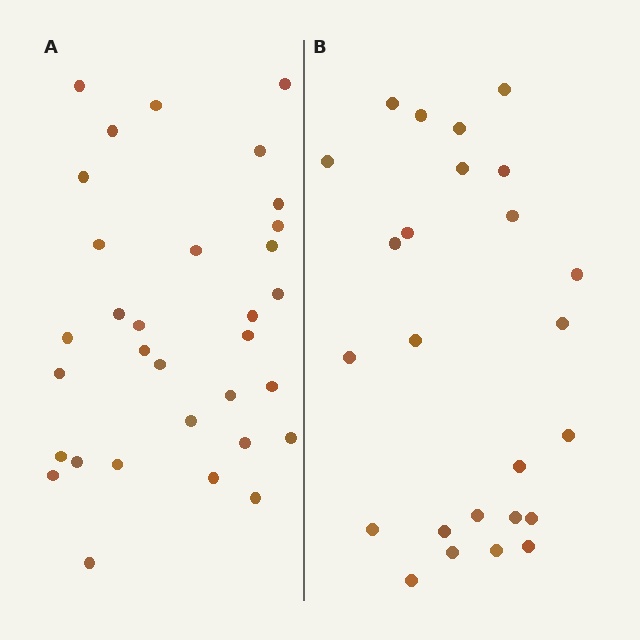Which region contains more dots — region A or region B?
Region A (the left region) has more dots.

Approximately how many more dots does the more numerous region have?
Region A has roughly 8 or so more dots than region B.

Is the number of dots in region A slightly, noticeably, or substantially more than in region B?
Region A has noticeably more, but not dramatically so. The ratio is roughly 1.3 to 1.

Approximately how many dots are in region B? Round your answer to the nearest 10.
About 20 dots. (The exact count is 25, which rounds to 20.)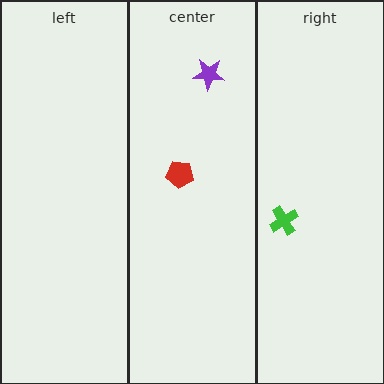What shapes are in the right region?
The green cross.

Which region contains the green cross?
The right region.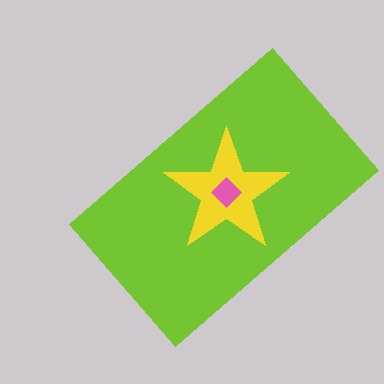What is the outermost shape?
The lime rectangle.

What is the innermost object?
The pink diamond.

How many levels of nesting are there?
3.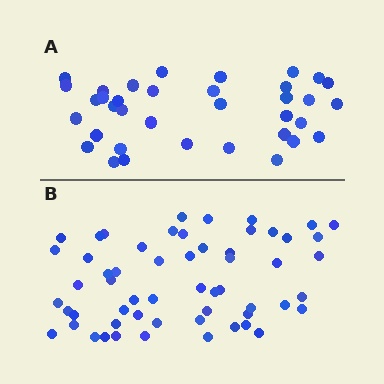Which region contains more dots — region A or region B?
Region B (the bottom region) has more dots.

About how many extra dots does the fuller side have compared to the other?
Region B has approximately 20 more dots than region A.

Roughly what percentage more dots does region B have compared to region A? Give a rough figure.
About 60% more.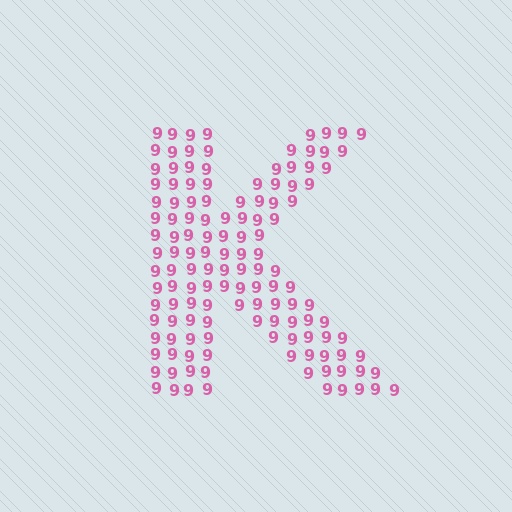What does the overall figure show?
The overall figure shows the letter K.